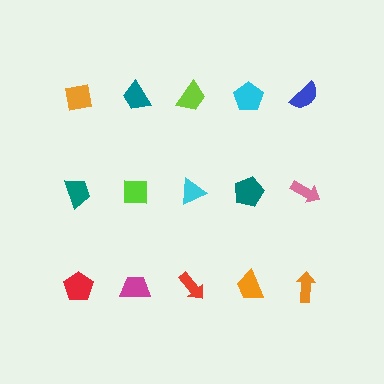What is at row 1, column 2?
A teal trapezoid.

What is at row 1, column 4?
A cyan pentagon.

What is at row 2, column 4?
A teal pentagon.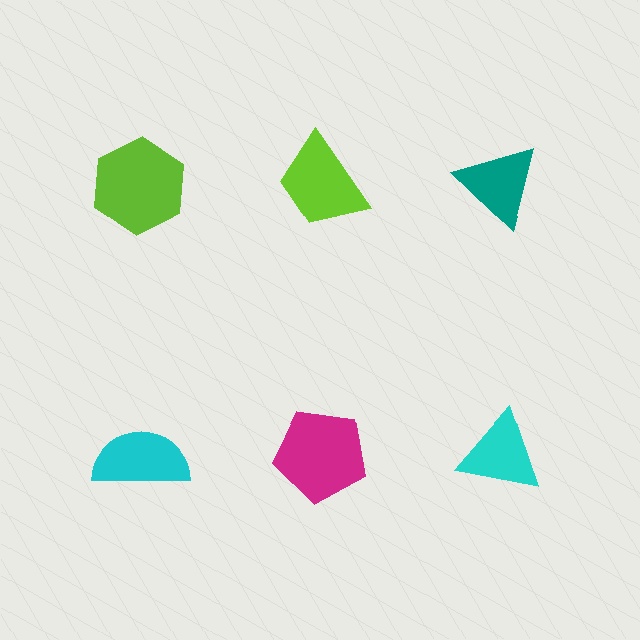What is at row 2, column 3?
A cyan triangle.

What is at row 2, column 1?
A cyan semicircle.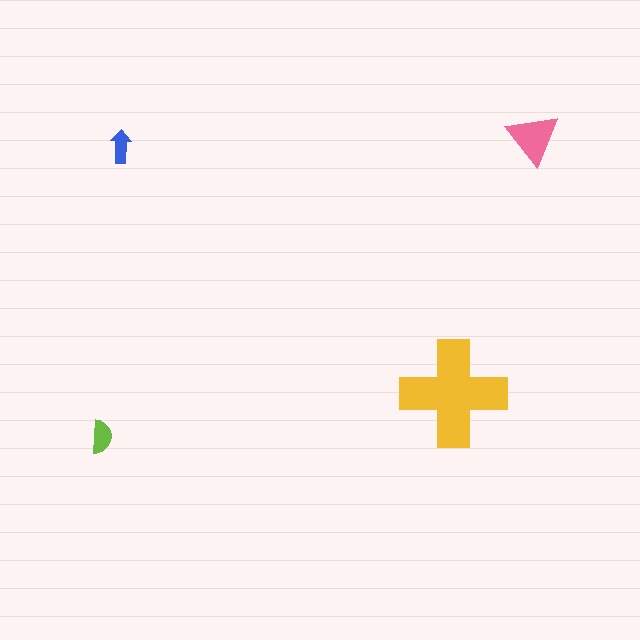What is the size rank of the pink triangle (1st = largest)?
2nd.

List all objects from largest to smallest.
The yellow cross, the pink triangle, the lime semicircle, the blue arrow.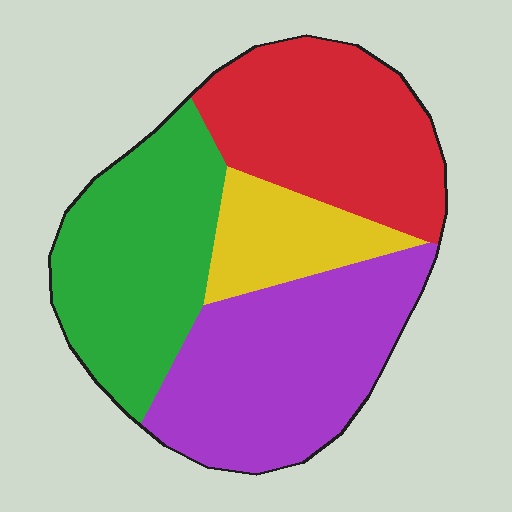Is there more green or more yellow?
Green.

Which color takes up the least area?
Yellow, at roughly 10%.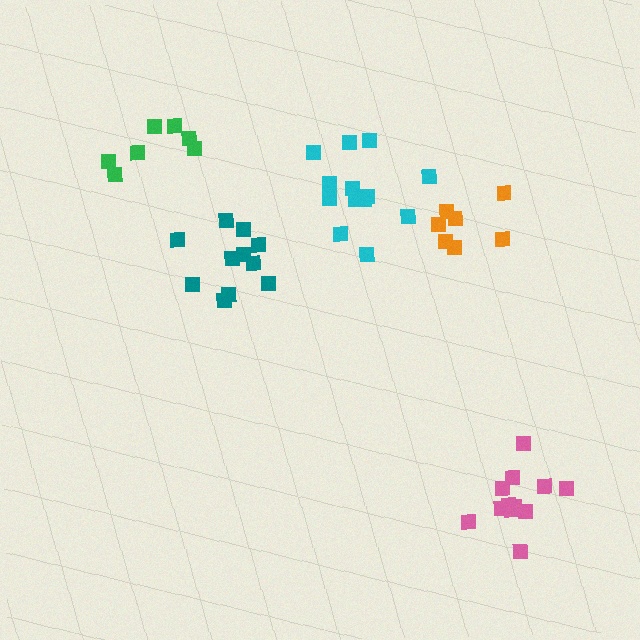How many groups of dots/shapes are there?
There are 5 groups.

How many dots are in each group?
Group 1: 12 dots, Group 2: 11 dots, Group 3: 13 dots, Group 4: 7 dots, Group 5: 7 dots (50 total).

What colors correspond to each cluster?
The clusters are colored: pink, teal, cyan, green, orange.